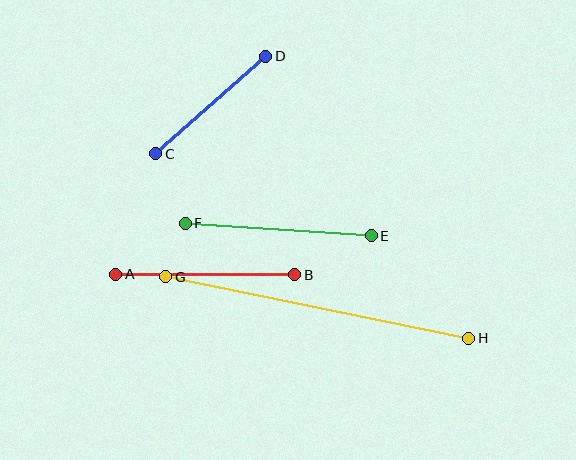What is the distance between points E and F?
The distance is approximately 186 pixels.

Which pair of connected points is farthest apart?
Points G and H are farthest apart.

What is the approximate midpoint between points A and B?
The midpoint is at approximately (205, 275) pixels.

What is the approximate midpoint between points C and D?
The midpoint is at approximately (211, 105) pixels.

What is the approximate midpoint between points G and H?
The midpoint is at approximately (317, 307) pixels.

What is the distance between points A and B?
The distance is approximately 179 pixels.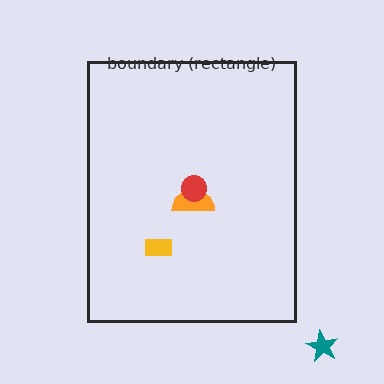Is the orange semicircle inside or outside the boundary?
Inside.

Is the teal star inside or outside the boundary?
Outside.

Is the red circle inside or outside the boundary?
Inside.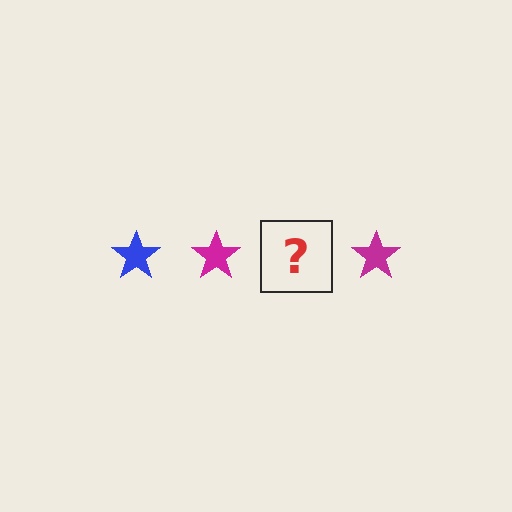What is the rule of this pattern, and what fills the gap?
The rule is that the pattern cycles through blue, magenta stars. The gap should be filled with a blue star.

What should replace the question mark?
The question mark should be replaced with a blue star.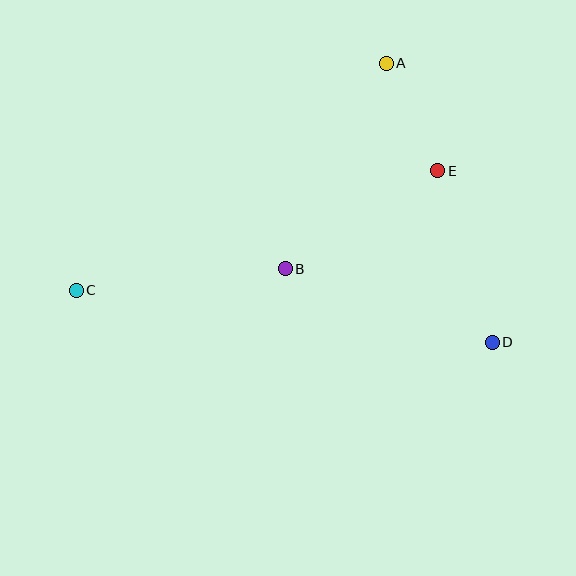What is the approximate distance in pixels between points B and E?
The distance between B and E is approximately 181 pixels.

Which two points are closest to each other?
Points A and E are closest to each other.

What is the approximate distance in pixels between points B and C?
The distance between B and C is approximately 210 pixels.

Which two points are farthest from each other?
Points C and D are farthest from each other.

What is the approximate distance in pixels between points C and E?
The distance between C and E is approximately 380 pixels.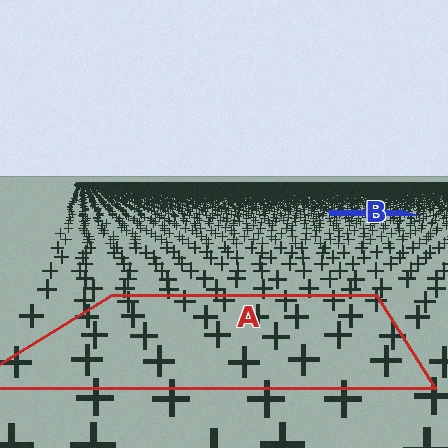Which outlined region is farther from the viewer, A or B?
Region B is farther from the viewer — the texture elements inside it appear smaller and more densely packed.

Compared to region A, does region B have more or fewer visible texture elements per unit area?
Region B has more texture elements per unit area — they are packed more densely because it is farther away.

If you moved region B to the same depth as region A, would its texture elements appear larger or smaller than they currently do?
They would appear larger. At a closer depth, the same texture elements are projected at a bigger on-screen size.